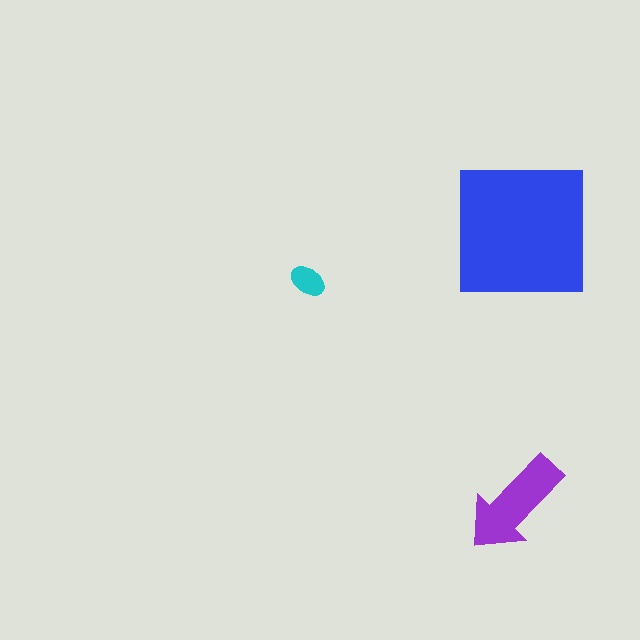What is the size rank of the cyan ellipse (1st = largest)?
3rd.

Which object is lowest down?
The purple arrow is bottommost.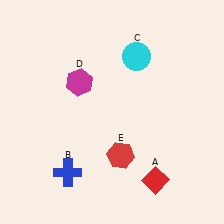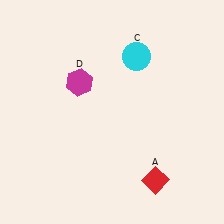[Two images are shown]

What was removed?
The blue cross (B), the red hexagon (E) were removed in Image 2.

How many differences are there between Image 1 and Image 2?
There are 2 differences between the two images.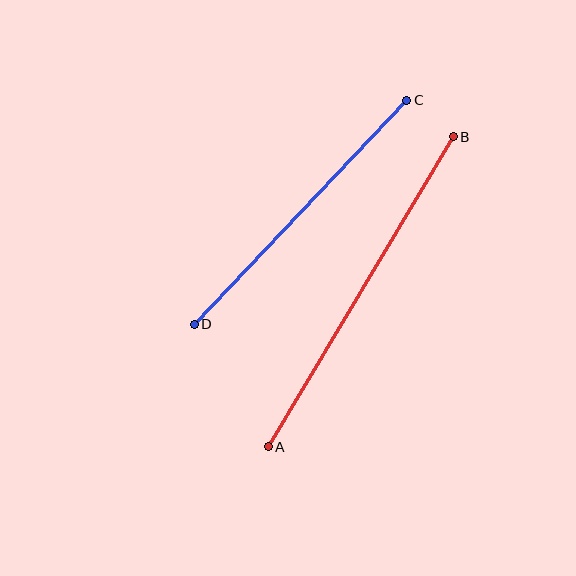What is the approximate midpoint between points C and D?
The midpoint is at approximately (301, 212) pixels.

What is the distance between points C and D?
The distance is approximately 309 pixels.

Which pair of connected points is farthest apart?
Points A and B are farthest apart.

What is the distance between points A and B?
The distance is approximately 361 pixels.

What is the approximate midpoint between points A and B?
The midpoint is at approximately (361, 292) pixels.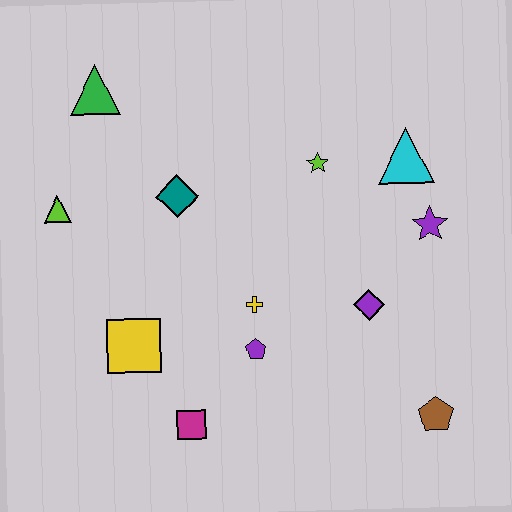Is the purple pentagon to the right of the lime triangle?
Yes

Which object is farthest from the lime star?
The magenta square is farthest from the lime star.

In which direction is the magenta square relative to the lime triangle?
The magenta square is below the lime triangle.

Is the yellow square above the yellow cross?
No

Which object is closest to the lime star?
The cyan triangle is closest to the lime star.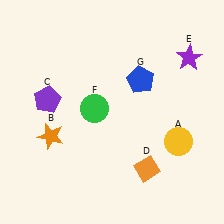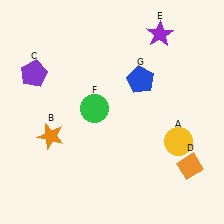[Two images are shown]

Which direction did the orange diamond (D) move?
The orange diamond (D) moved right.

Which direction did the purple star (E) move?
The purple star (E) moved left.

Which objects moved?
The objects that moved are: the purple pentagon (C), the orange diamond (D), the purple star (E).